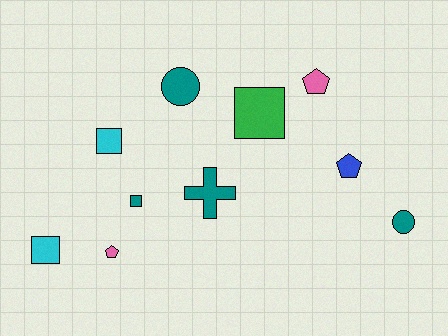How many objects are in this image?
There are 10 objects.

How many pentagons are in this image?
There are 3 pentagons.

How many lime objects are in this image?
There are no lime objects.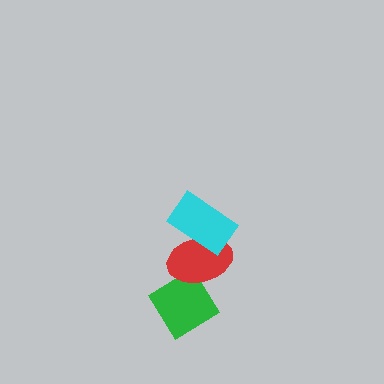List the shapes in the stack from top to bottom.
From top to bottom: the cyan rectangle, the red ellipse, the green diamond.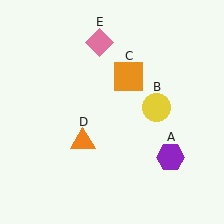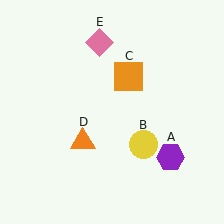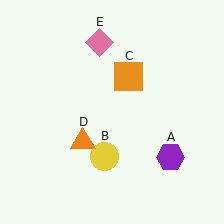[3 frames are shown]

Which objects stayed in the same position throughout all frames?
Purple hexagon (object A) and orange square (object C) and orange triangle (object D) and pink diamond (object E) remained stationary.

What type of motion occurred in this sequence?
The yellow circle (object B) rotated clockwise around the center of the scene.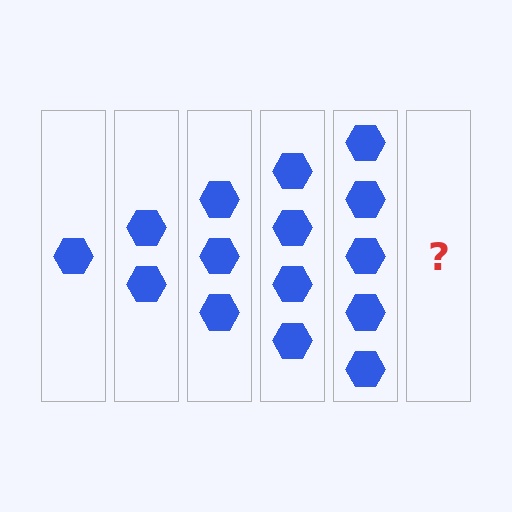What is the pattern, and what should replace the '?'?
The pattern is that each step adds one more hexagon. The '?' should be 6 hexagons.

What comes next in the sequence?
The next element should be 6 hexagons.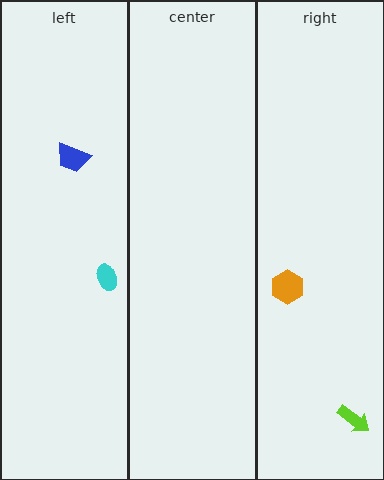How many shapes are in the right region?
2.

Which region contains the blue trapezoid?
The left region.